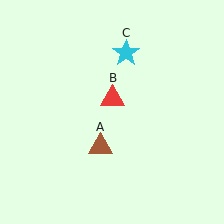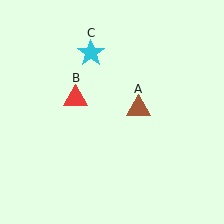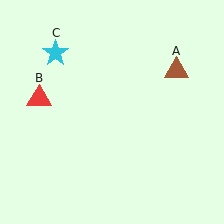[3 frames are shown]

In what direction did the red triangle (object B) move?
The red triangle (object B) moved left.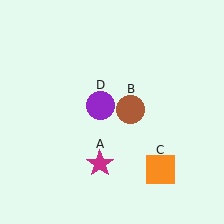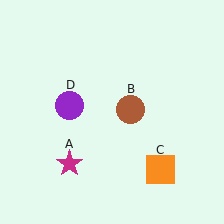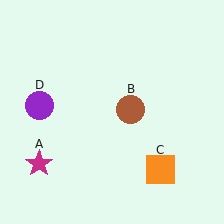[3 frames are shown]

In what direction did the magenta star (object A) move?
The magenta star (object A) moved left.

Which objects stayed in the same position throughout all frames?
Brown circle (object B) and orange square (object C) remained stationary.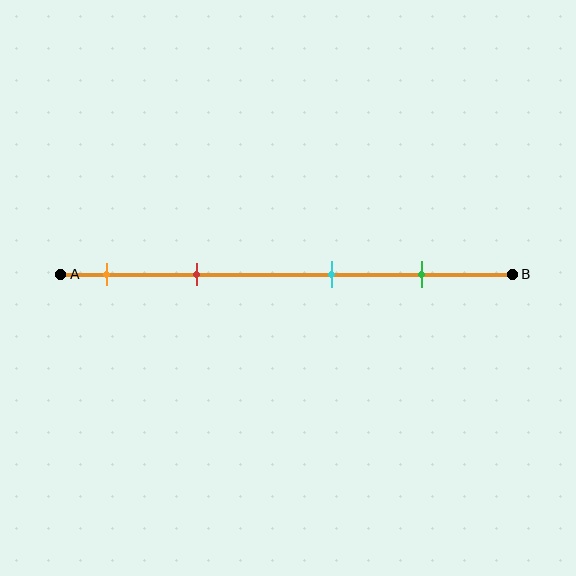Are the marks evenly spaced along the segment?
No, the marks are not evenly spaced.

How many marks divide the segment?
There are 4 marks dividing the segment.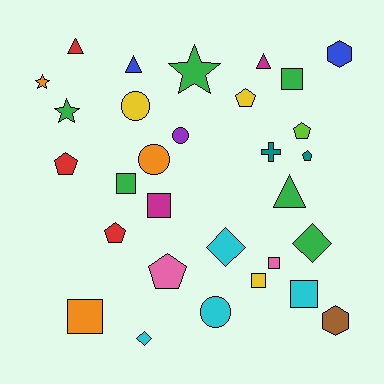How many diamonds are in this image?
There are 3 diamonds.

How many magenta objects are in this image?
There are 2 magenta objects.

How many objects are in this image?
There are 30 objects.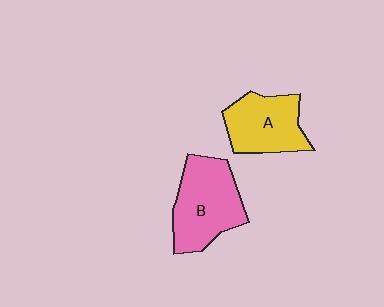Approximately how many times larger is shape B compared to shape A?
Approximately 1.2 times.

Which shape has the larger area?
Shape B (pink).